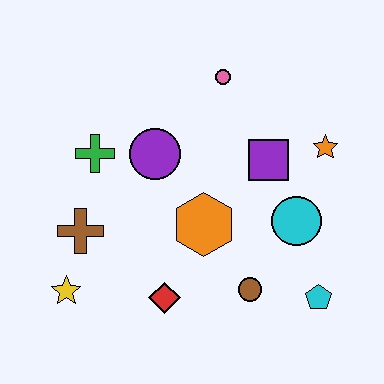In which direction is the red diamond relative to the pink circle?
The red diamond is below the pink circle.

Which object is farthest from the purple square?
The yellow star is farthest from the purple square.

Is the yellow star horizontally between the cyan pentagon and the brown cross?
No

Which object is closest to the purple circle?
The green cross is closest to the purple circle.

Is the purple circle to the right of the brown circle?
No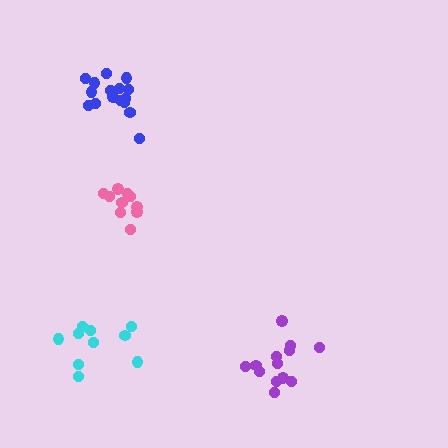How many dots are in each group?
Group 1: 13 dots, Group 2: 10 dots, Group 3: 16 dots, Group 4: 10 dots (49 total).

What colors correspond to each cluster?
The clusters are colored: purple, pink, blue, cyan.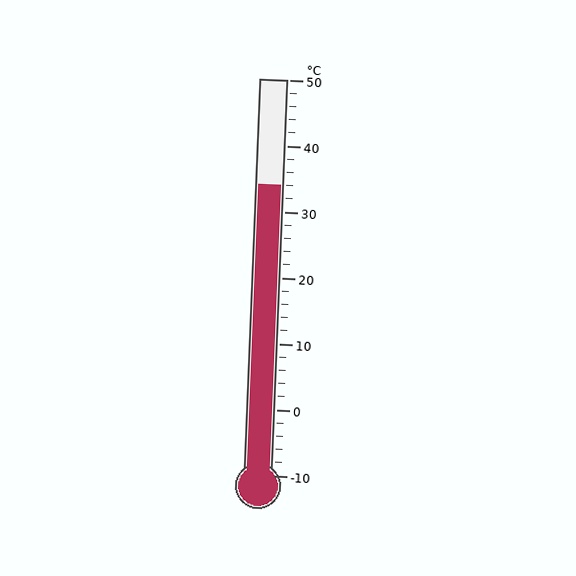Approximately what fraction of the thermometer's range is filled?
The thermometer is filled to approximately 75% of its range.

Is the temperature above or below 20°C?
The temperature is above 20°C.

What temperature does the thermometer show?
The thermometer shows approximately 34°C.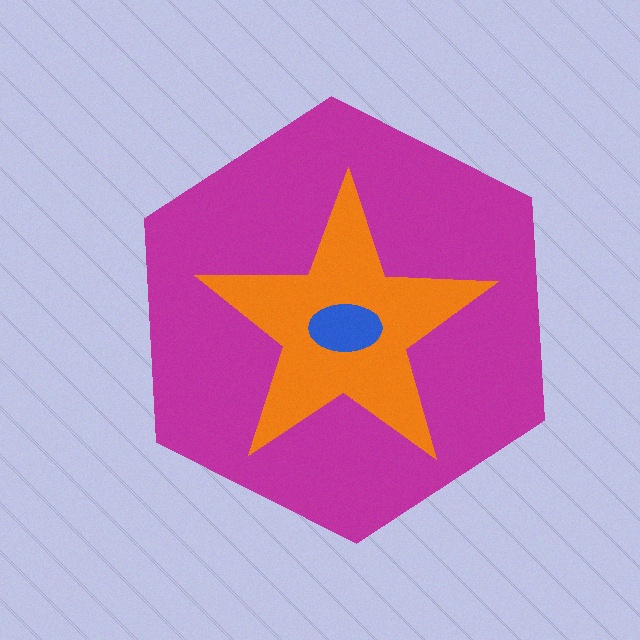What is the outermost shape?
The magenta hexagon.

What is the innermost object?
The blue ellipse.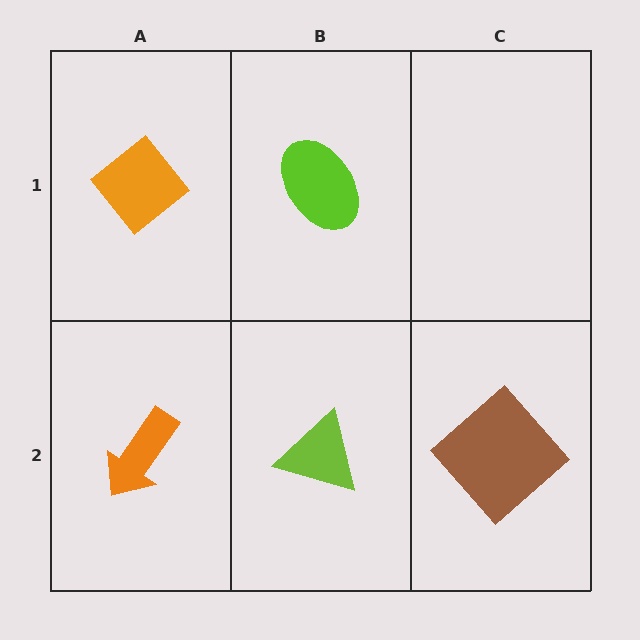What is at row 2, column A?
An orange arrow.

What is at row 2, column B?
A lime triangle.